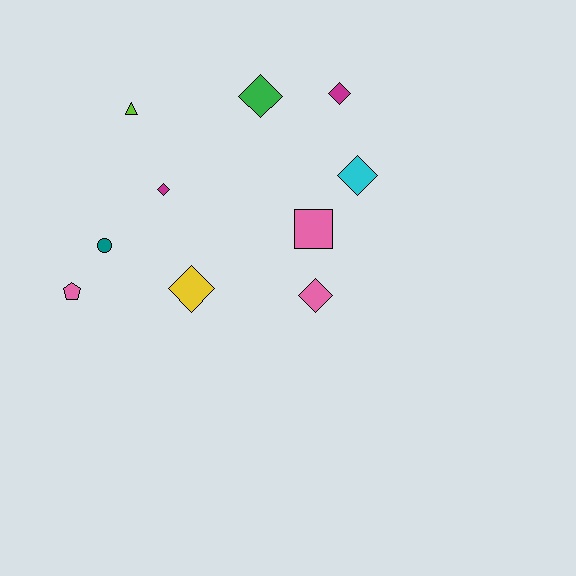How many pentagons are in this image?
There is 1 pentagon.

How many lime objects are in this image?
There is 1 lime object.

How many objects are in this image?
There are 10 objects.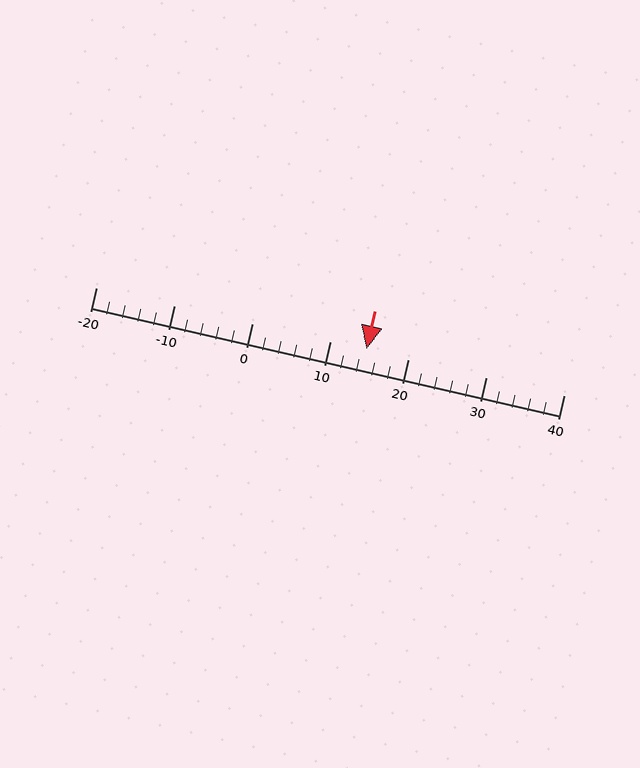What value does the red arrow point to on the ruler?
The red arrow points to approximately 15.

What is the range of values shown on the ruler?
The ruler shows values from -20 to 40.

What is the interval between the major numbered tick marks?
The major tick marks are spaced 10 units apart.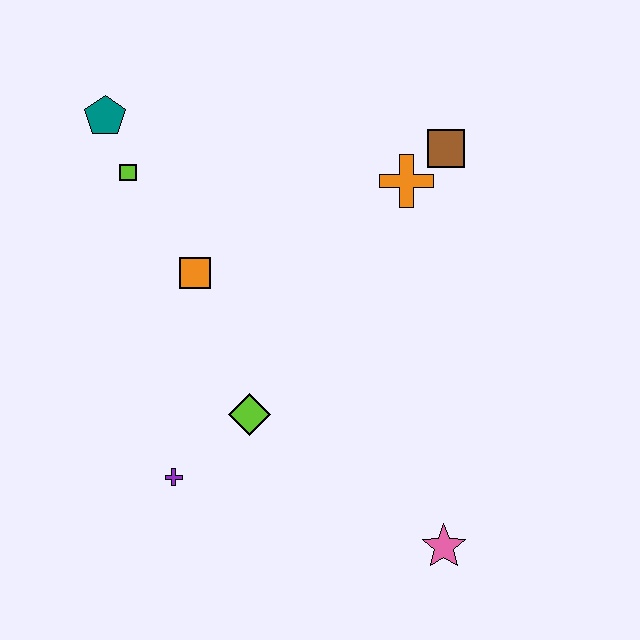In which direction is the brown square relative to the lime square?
The brown square is to the right of the lime square.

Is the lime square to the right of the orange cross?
No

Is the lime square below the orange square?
No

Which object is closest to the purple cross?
The lime diamond is closest to the purple cross.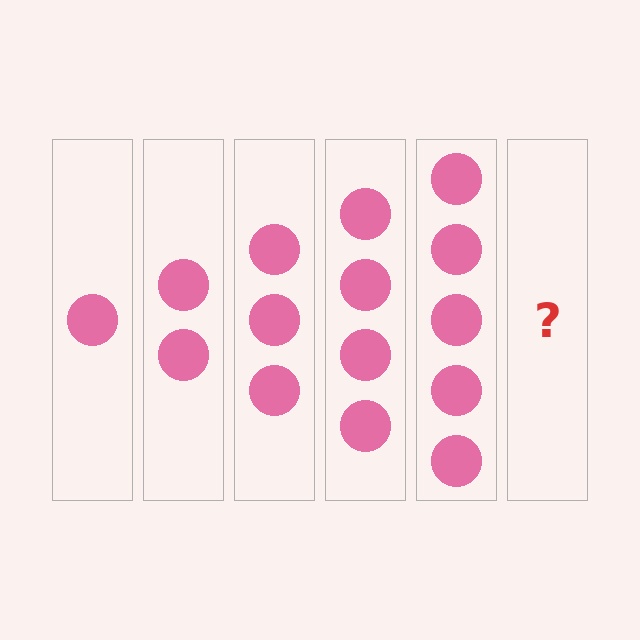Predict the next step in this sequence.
The next step is 6 circles.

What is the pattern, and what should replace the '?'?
The pattern is that each step adds one more circle. The '?' should be 6 circles.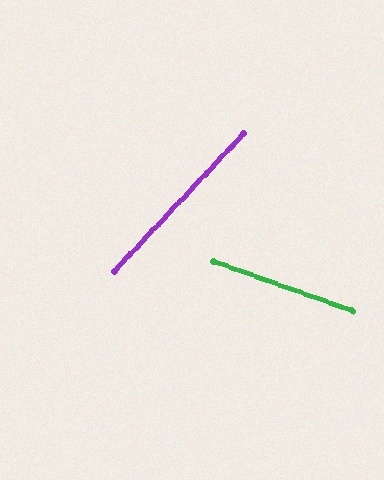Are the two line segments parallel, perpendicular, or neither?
Neither parallel nor perpendicular — they differ by about 66°.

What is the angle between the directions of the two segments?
Approximately 66 degrees.